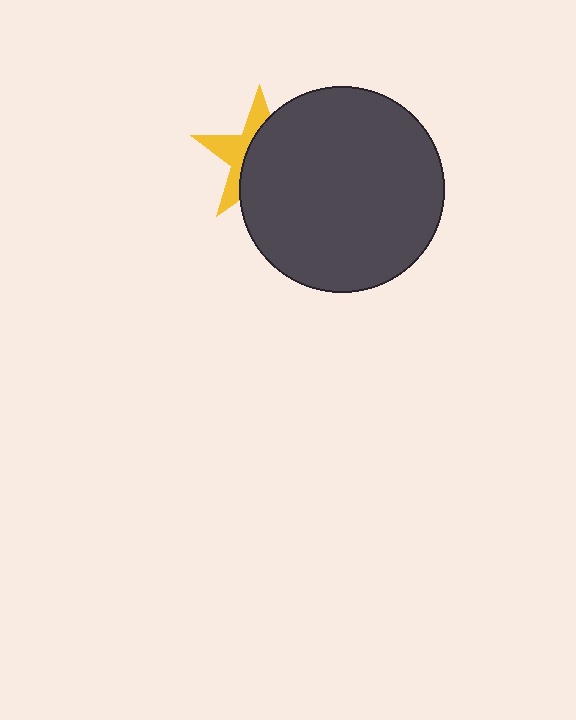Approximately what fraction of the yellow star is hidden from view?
Roughly 61% of the yellow star is hidden behind the dark gray circle.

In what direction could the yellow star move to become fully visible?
The yellow star could move left. That would shift it out from behind the dark gray circle entirely.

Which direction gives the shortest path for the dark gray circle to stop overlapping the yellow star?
Moving right gives the shortest separation.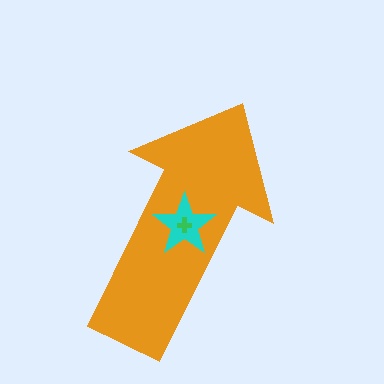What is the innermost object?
The green cross.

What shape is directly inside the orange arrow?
The cyan star.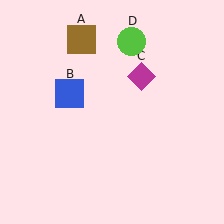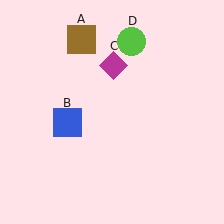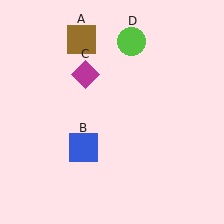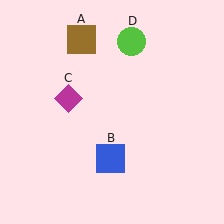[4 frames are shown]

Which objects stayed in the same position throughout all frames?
Brown square (object A) and lime circle (object D) remained stationary.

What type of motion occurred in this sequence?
The blue square (object B), magenta diamond (object C) rotated counterclockwise around the center of the scene.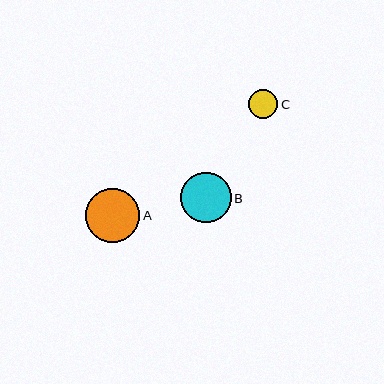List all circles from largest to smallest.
From largest to smallest: A, B, C.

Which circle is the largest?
Circle A is the largest with a size of approximately 54 pixels.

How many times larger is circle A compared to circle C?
Circle A is approximately 1.8 times the size of circle C.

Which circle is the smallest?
Circle C is the smallest with a size of approximately 29 pixels.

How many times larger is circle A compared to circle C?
Circle A is approximately 1.8 times the size of circle C.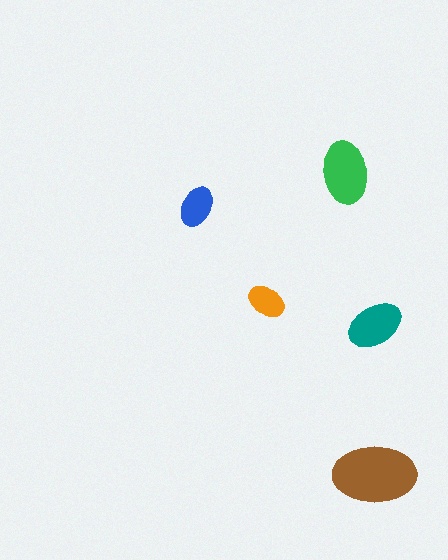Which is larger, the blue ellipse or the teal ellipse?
The teal one.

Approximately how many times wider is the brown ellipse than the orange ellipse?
About 2 times wider.